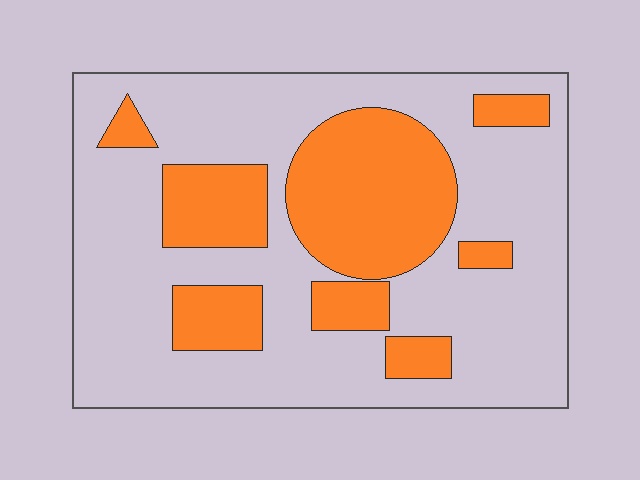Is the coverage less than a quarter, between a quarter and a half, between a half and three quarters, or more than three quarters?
Between a quarter and a half.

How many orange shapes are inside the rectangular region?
8.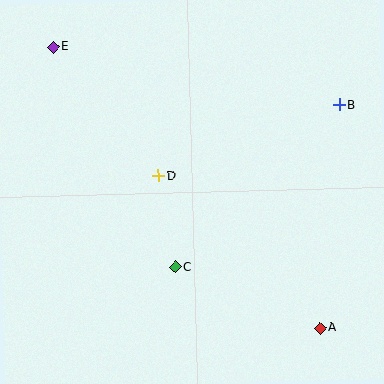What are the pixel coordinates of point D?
Point D is at (158, 176).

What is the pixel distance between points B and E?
The distance between B and E is 292 pixels.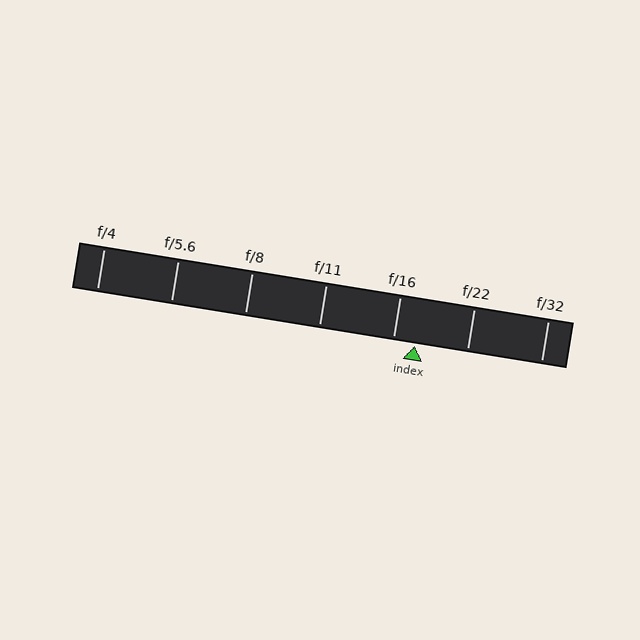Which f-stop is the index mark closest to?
The index mark is closest to f/16.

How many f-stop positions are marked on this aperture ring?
There are 7 f-stop positions marked.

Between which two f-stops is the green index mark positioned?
The index mark is between f/16 and f/22.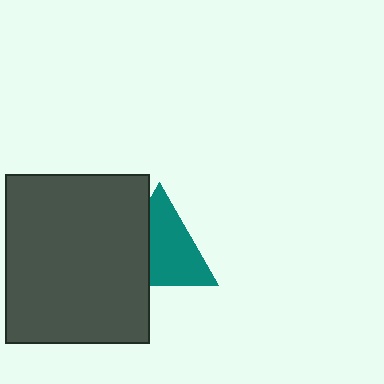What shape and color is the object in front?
The object in front is a dark gray rectangle.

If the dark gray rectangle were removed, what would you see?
You would see the complete teal triangle.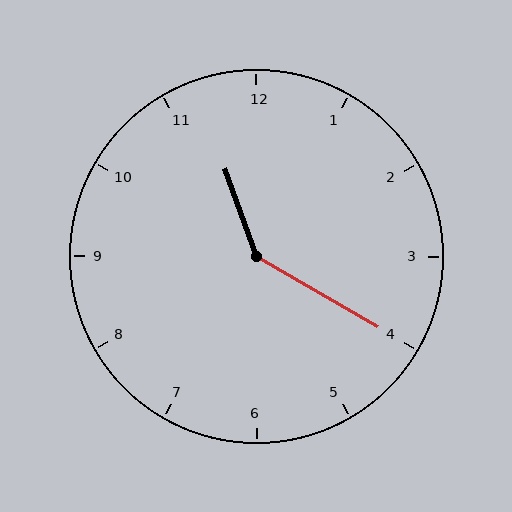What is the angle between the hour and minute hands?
Approximately 140 degrees.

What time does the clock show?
11:20.